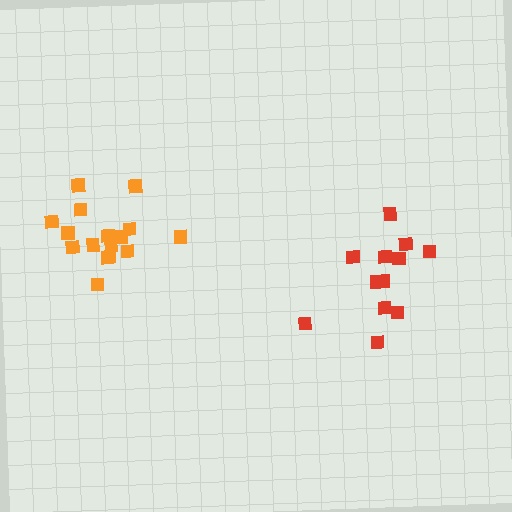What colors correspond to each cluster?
The clusters are colored: orange, red.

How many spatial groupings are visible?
There are 2 spatial groupings.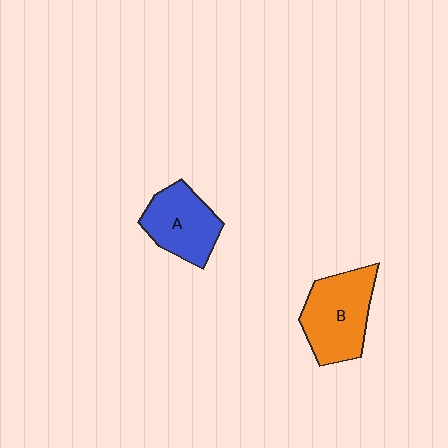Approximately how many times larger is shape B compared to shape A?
Approximately 1.2 times.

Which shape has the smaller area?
Shape A (blue).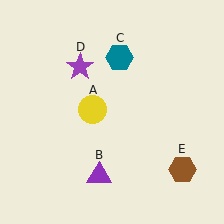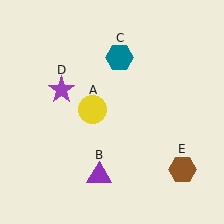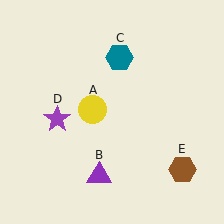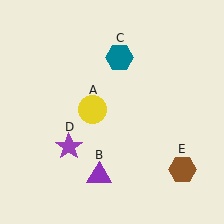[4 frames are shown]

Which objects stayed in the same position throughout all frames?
Yellow circle (object A) and purple triangle (object B) and teal hexagon (object C) and brown hexagon (object E) remained stationary.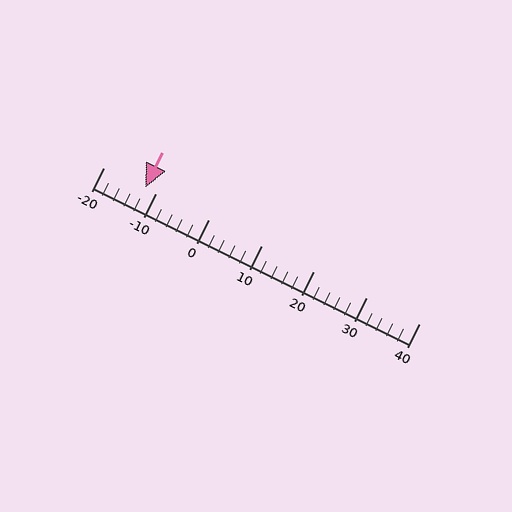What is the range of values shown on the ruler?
The ruler shows values from -20 to 40.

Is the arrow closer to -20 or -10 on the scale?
The arrow is closer to -10.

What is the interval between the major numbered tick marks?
The major tick marks are spaced 10 units apart.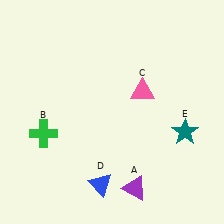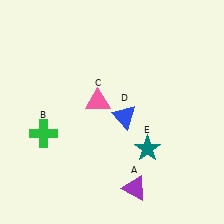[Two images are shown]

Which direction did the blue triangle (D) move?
The blue triangle (D) moved up.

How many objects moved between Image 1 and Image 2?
3 objects moved between the two images.